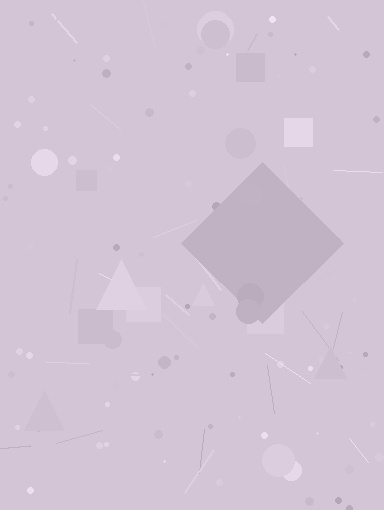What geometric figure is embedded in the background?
A diamond is embedded in the background.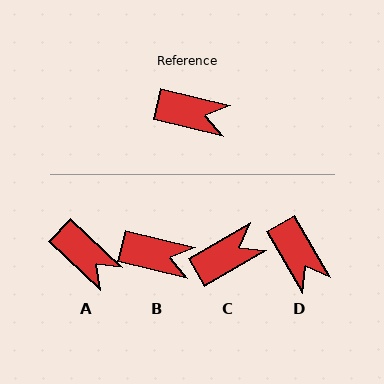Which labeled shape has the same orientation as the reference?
B.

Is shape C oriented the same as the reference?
No, it is off by about 43 degrees.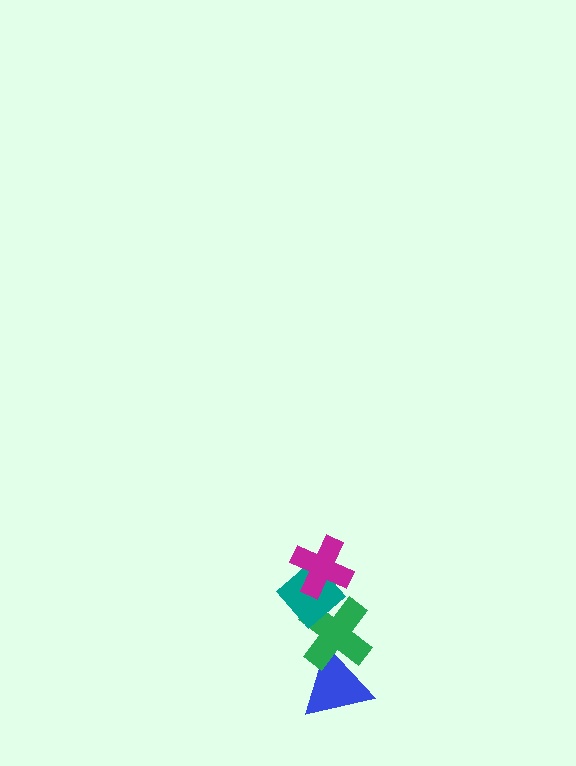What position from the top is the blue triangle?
The blue triangle is 4th from the top.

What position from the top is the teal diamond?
The teal diamond is 2nd from the top.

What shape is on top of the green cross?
The teal diamond is on top of the green cross.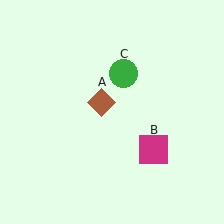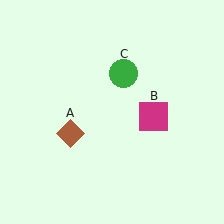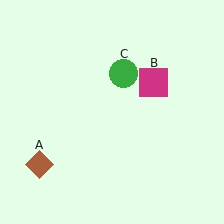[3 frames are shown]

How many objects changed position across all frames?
2 objects changed position: brown diamond (object A), magenta square (object B).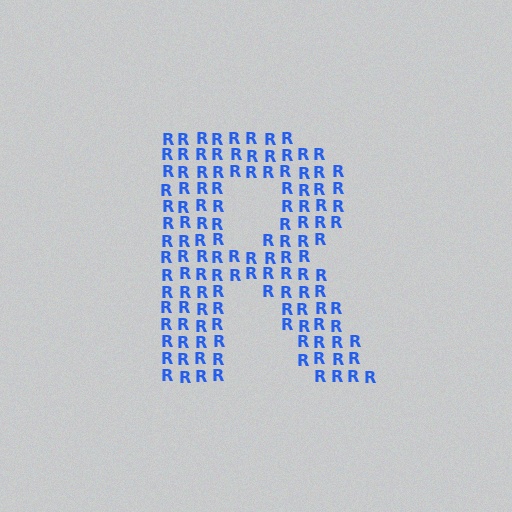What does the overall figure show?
The overall figure shows the letter R.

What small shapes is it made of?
It is made of small letter R's.